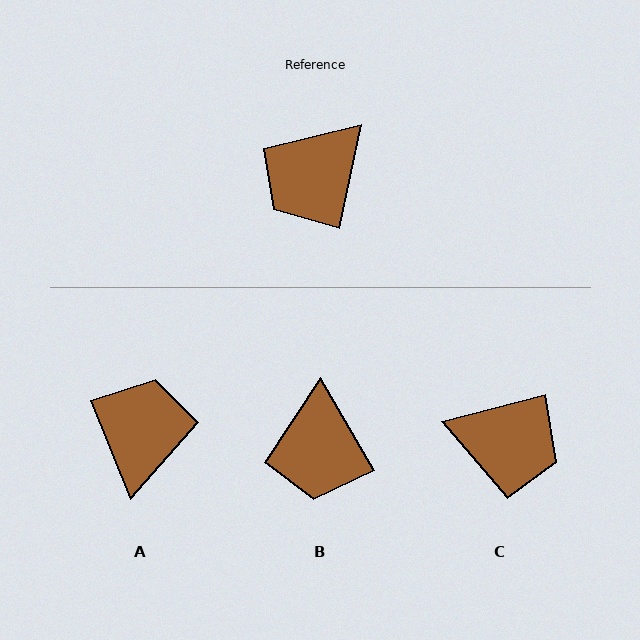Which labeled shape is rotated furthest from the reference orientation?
A, about 145 degrees away.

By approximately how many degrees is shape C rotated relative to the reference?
Approximately 117 degrees counter-clockwise.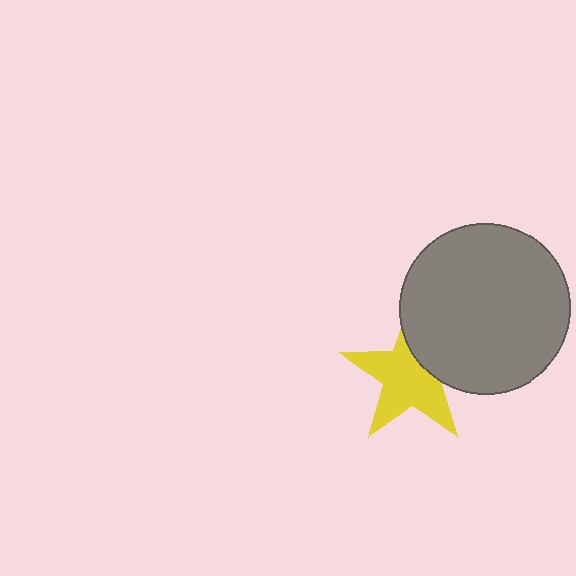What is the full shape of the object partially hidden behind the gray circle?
The partially hidden object is a yellow star.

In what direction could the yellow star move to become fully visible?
The yellow star could move toward the lower-left. That would shift it out from behind the gray circle entirely.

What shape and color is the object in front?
The object in front is a gray circle.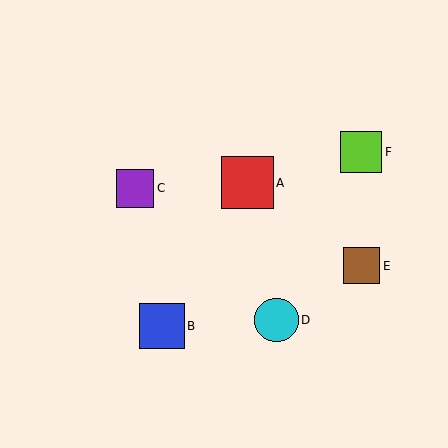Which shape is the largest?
The red square (labeled A) is the largest.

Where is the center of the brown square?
The center of the brown square is at (362, 266).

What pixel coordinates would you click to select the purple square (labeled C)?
Click at (135, 188) to select the purple square C.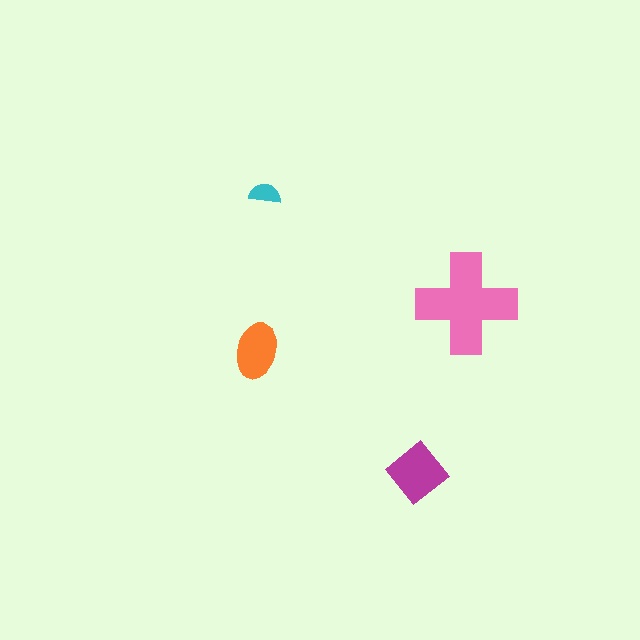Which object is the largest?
The pink cross.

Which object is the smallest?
The cyan semicircle.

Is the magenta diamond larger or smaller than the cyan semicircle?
Larger.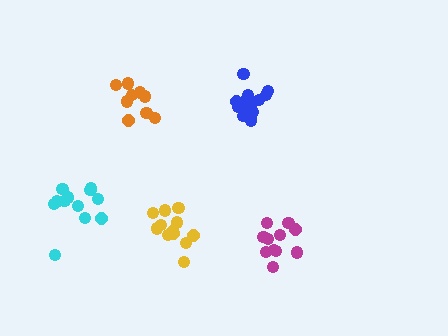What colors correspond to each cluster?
The clusters are colored: orange, cyan, yellow, magenta, blue.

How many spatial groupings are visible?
There are 5 spatial groupings.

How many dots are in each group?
Group 1: 9 dots, Group 2: 12 dots, Group 3: 12 dots, Group 4: 11 dots, Group 5: 14 dots (58 total).